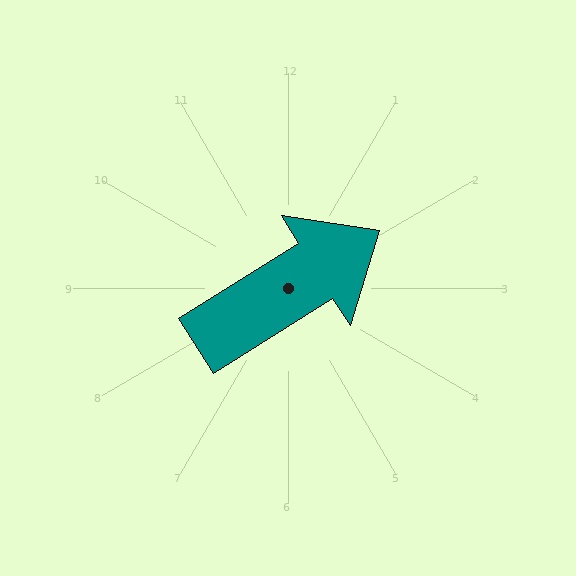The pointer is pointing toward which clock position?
Roughly 2 o'clock.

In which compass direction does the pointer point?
Northeast.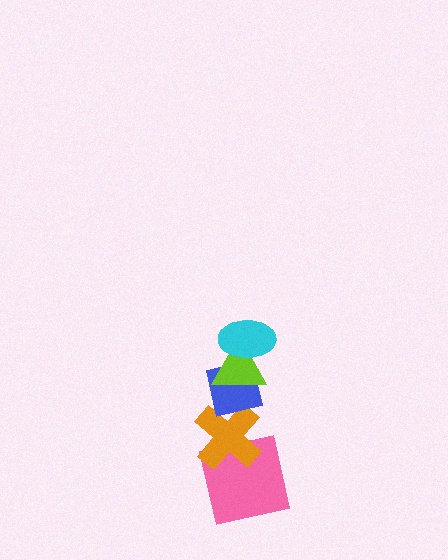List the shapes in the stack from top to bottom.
From top to bottom: the cyan ellipse, the lime triangle, the blue square, the orange cross, the pink square.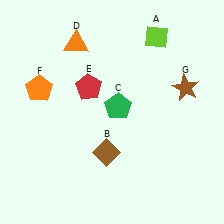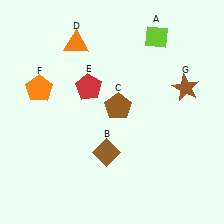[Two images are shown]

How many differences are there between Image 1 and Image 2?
There is 1 difference between the two images.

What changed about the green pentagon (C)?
In Image 1, C is green. In Image 2, it changed to brown.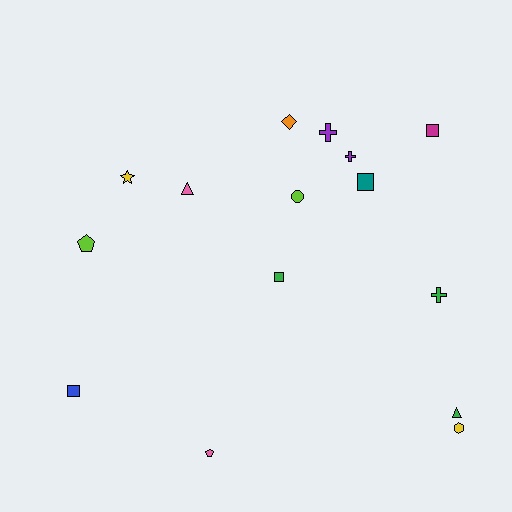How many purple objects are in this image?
There are 2 purple objects.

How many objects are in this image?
There are 15 objects.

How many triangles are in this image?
There are 2 triangles.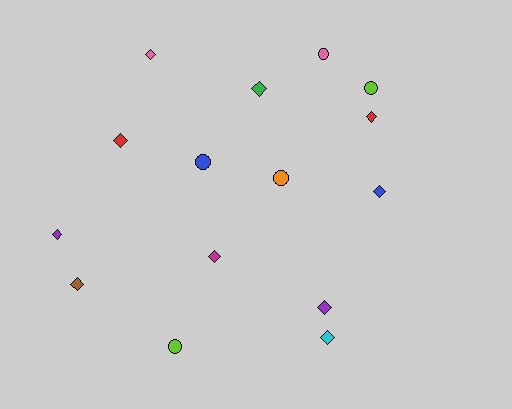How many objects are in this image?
There are 15 objects.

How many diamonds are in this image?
There are 10 diamonds.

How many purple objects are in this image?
There are 2 purple objects.